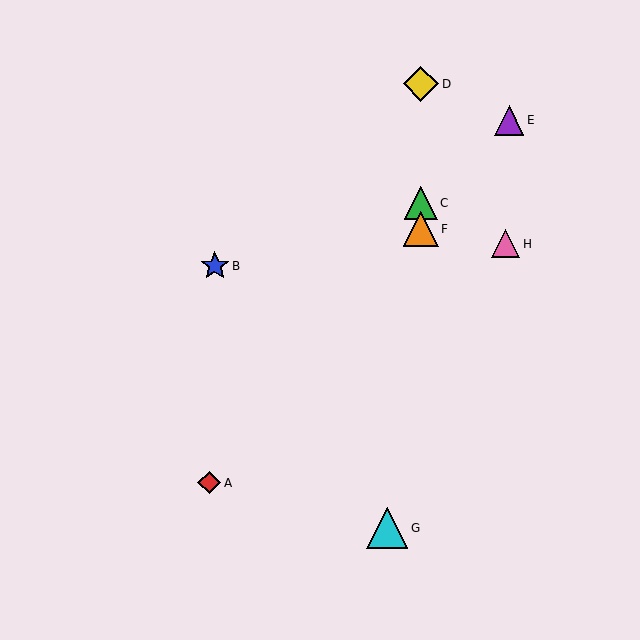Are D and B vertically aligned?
No, D is at x≈421 and B is at x≈215.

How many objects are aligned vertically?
3 objects (C, D, F) are aligned vertically.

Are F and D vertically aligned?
Yes, both are at x≈421.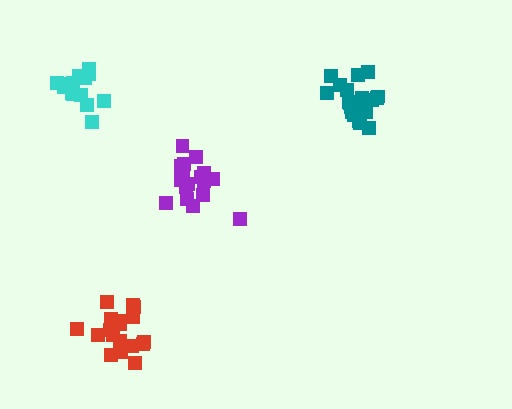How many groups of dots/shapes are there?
There are 4 groups.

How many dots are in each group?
Group 1: 19 dots, Group 2: 15 dots, Group 3: 20 dots, Group 4: 17 dots (71 total).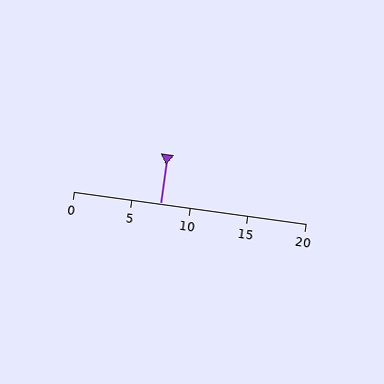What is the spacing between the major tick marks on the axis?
The major ticks are spaced 5 apart.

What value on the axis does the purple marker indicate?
The marker indicates approximately 7.5.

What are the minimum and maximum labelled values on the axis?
The axis runs from 0 to 20.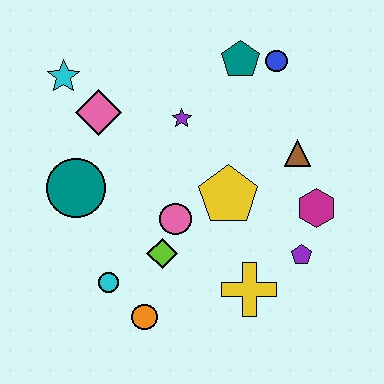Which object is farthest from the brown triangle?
The cyan star is farthest from the brown triangle.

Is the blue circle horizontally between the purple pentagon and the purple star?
Yes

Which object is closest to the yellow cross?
The purple pentagon is closest to the yellow cross.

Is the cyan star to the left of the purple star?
Yes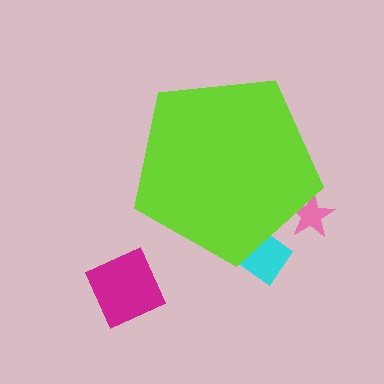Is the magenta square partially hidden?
No, the magenta square is fully visible.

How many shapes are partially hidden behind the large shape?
2 shapes are partially hidden.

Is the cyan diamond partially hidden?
Yes, the cyan diamond is partially hidden behind the lime pentagon.